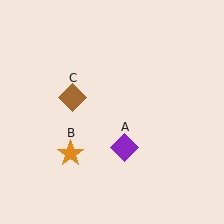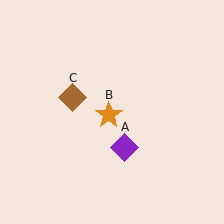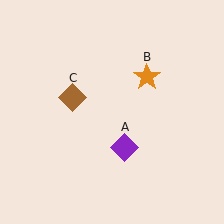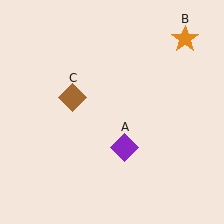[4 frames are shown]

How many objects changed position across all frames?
1 object changed position: orange star (object B).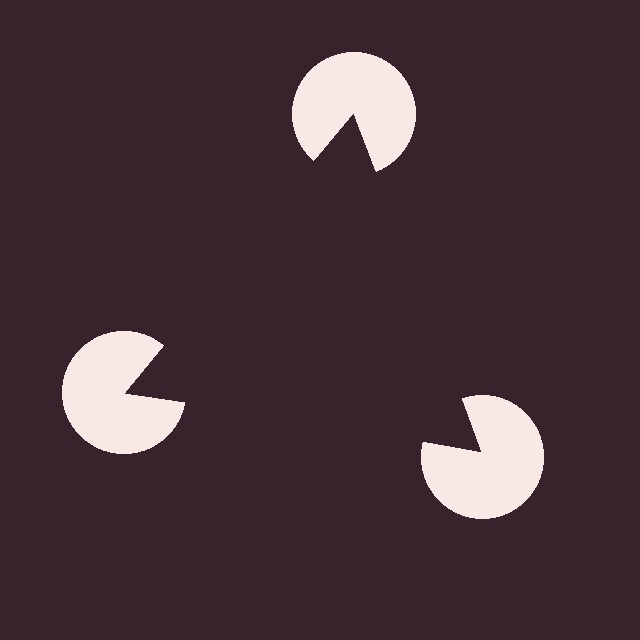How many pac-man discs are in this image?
There are 3 — one at each vertex of the illusory triangle.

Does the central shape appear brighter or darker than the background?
It typically appears slightly darker than the background, even though no actual brightness change is drawn.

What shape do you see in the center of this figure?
An illusory triangle — its edges are inferred from the aligned wedge cuts in the pac-man discs, not physically drawn.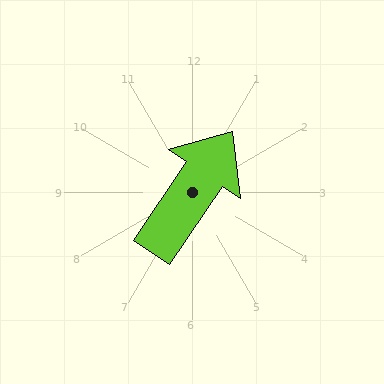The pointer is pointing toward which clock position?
Roughly 1 o'clock.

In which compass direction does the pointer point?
Northeast.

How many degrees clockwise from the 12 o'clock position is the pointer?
Approximately 34 degrees.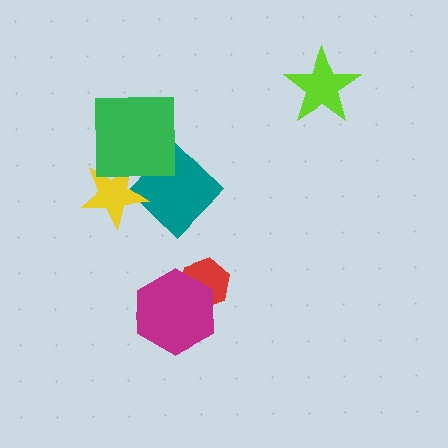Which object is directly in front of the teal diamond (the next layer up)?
The yellow star is directly in front of the teal diamond.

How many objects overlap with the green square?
2 objects overlap with the green square.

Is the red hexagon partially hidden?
Yes, it is partially covered by another shape.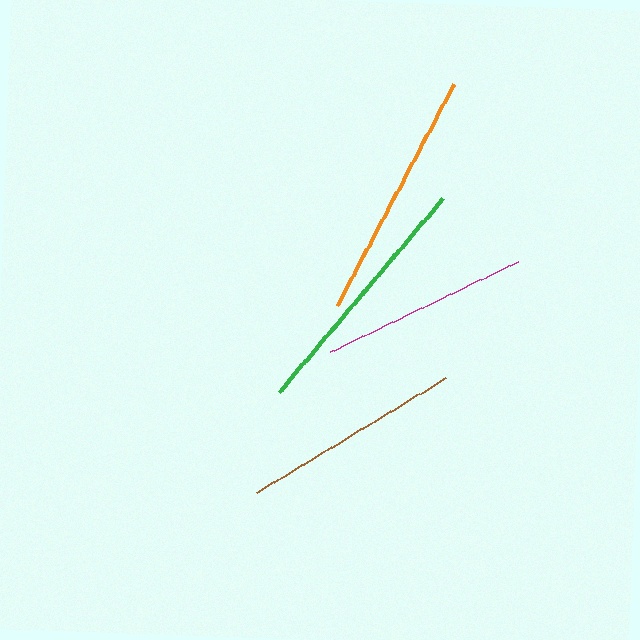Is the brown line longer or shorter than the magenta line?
The brown line is longer than the magenta line.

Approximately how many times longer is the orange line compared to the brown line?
The orange line is approximately 1.1 times the length of the brown line.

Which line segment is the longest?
The green line is the longest at approximately 254 pixels.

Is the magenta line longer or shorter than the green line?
The green line is longer than the magenta line.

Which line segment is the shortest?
The magenta line is the shortest at approximately 210 pixels.